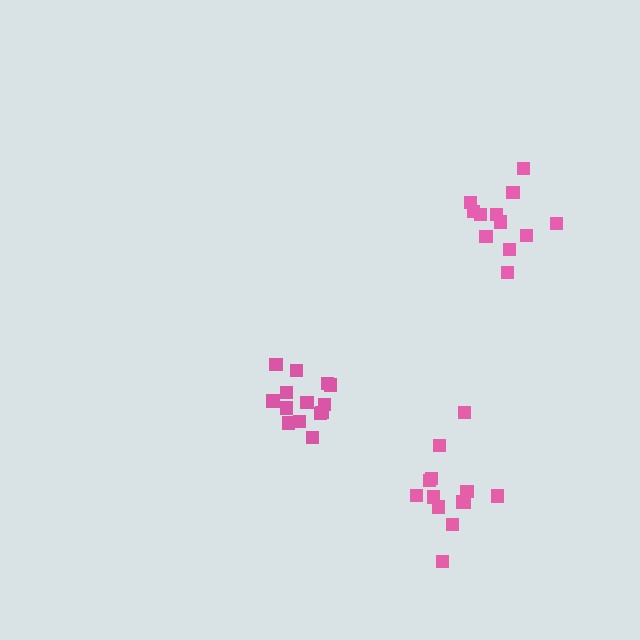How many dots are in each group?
Group 1: 14 dots, Group 2: 13 dots, Group 3: 12 dots (39 total).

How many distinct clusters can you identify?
There are 3 distinct clusters.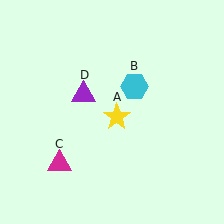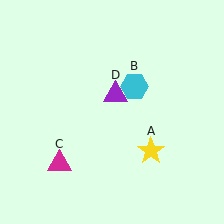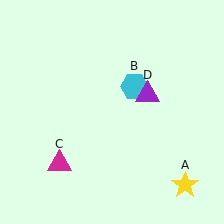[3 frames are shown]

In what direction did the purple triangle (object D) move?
The purple triangle (object D) moved right.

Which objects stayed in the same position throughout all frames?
Cyan hexagon (object B) and magenta triangle (object C) remained stationary.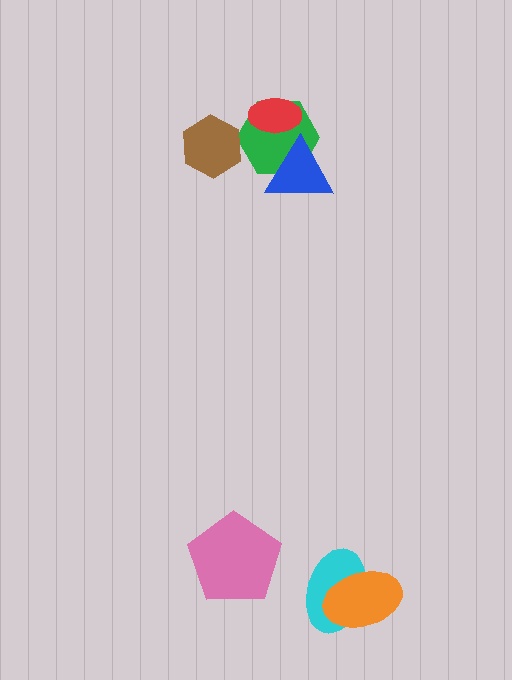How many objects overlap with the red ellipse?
1 object overlaps with the red ellipse.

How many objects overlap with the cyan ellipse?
1 object overlaps with the cyan ellipse.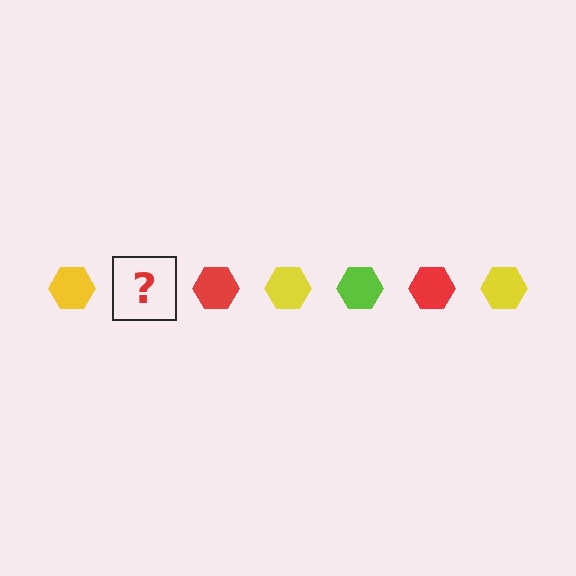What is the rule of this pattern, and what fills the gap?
The rule is that the pattern cycles through yellow, lime, red hexagons. The gap should be filled with a lime hexagon.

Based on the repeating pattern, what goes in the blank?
The blank should be a lime hexagon.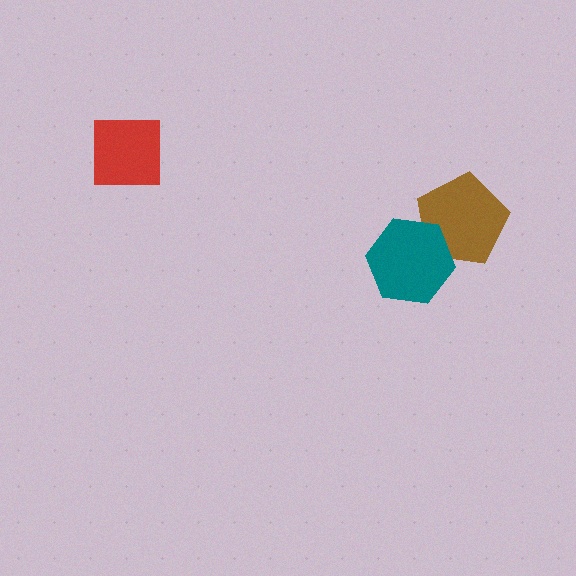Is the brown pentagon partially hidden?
Yes, it is partially covered by another shape.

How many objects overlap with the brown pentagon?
1 object overlaps with the brown pentagon.